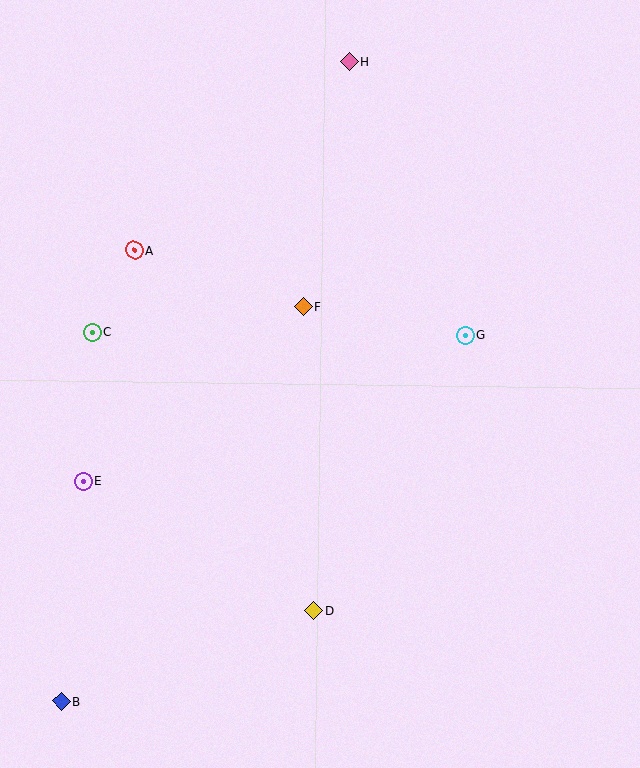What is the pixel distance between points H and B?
The distance between H and B is 702 pixels.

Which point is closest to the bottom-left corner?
Point B is closest to the bottom-left corner.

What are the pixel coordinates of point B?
Point B is at (61, 701).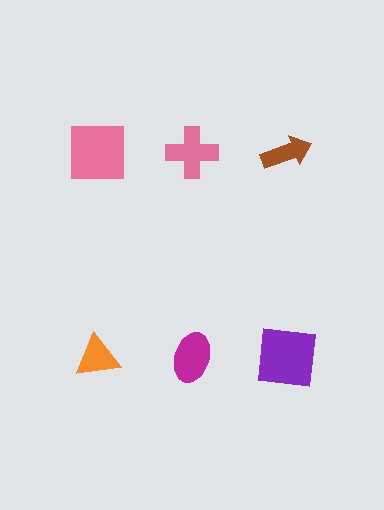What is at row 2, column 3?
A purple square.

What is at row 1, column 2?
A pink cross.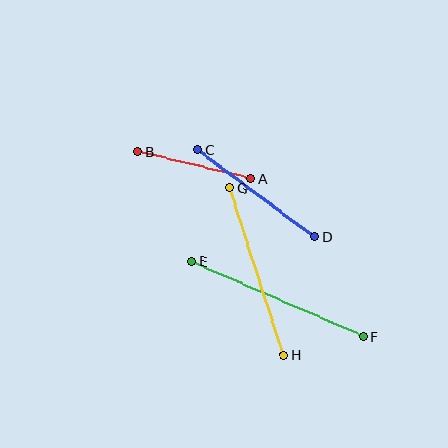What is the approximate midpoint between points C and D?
The midpoint is at approximately (256, 193) pixels.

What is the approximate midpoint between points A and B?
The midpoint is at approximately (194, 165) pixels.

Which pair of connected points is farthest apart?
Points E and F are farthest apart.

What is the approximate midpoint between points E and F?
The midpoint is at approximately (278, 299) pixels.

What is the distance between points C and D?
The distance is approximately 146 pixels.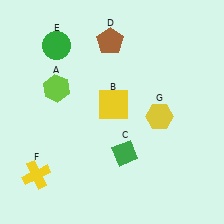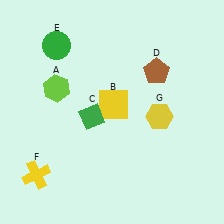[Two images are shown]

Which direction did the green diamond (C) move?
The green diamond (C) moved up.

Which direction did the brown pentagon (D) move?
The brown pentagon (D) moved right.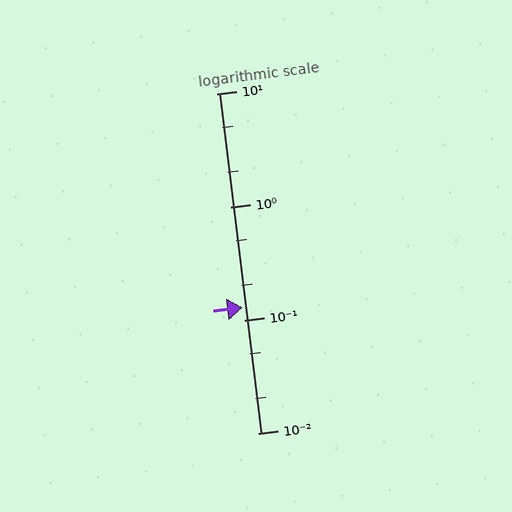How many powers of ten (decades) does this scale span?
The scale spans 3 decades, from 0.01 to 10.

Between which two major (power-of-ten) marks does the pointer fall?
The pointer is between 0.1 and 1.